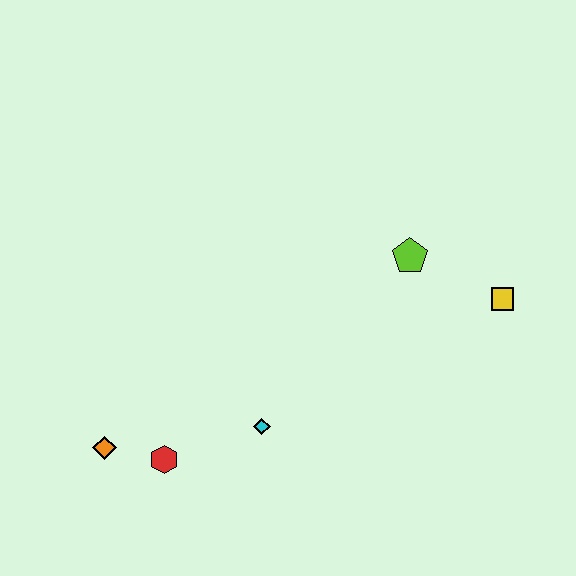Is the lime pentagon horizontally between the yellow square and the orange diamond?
Yes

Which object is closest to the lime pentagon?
The yellow square is closest to the lime pentagon.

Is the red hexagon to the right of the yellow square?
No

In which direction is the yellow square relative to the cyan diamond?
The yellow square is to the right of the cyan diamond.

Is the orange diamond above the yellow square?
No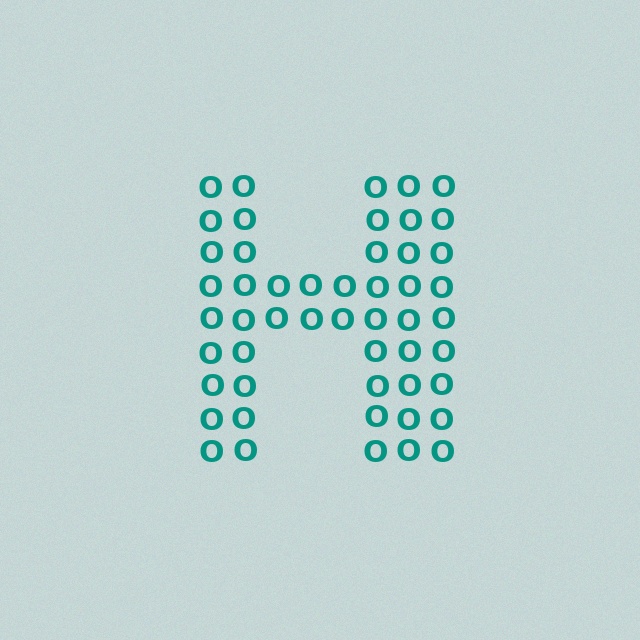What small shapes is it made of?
It is made of small letter O's.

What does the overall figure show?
The overall figure shows the letter H.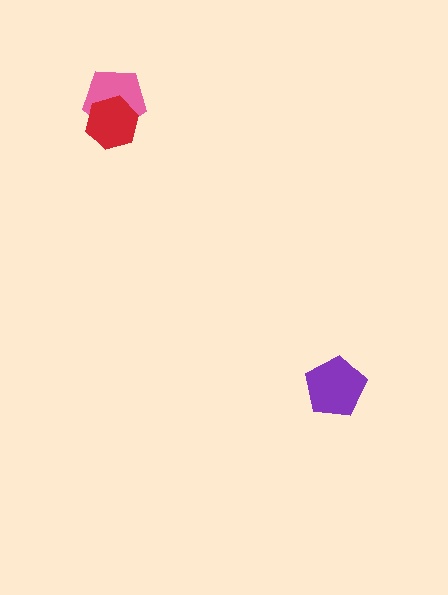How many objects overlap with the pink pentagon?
1 object overlaps with the pink pentagon.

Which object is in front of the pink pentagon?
The red hexagon is in front of the pink pentagon.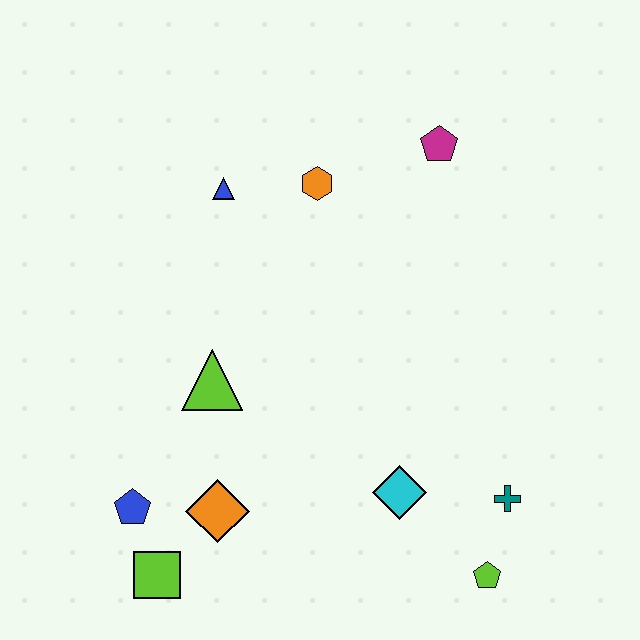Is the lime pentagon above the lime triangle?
No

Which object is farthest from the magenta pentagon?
The lime square is farthest from the magenta pentagon.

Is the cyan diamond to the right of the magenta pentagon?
No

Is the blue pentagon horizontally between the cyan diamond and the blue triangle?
No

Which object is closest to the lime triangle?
The orange diamond is closest to the lime triangle.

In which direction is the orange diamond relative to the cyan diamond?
The orange diamond is to the left of the cyan diamond.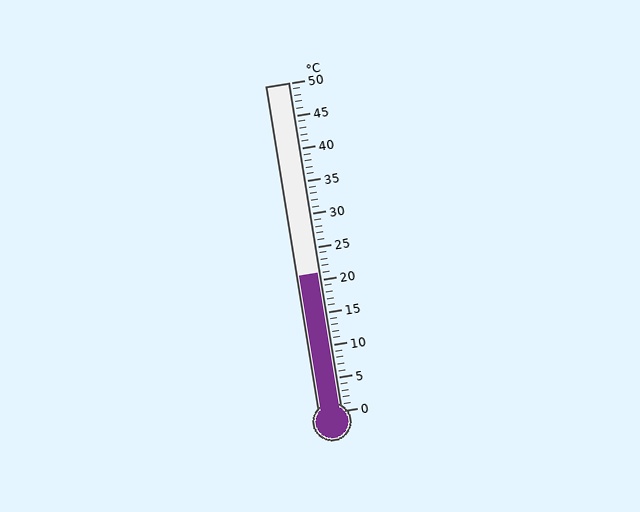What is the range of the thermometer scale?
The thermometer scale ranges from 0°C to 50°C.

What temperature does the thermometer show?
The thermometer shows approximately 21°C.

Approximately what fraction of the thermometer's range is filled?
The thermometer is filled to approximately 40% of its range.